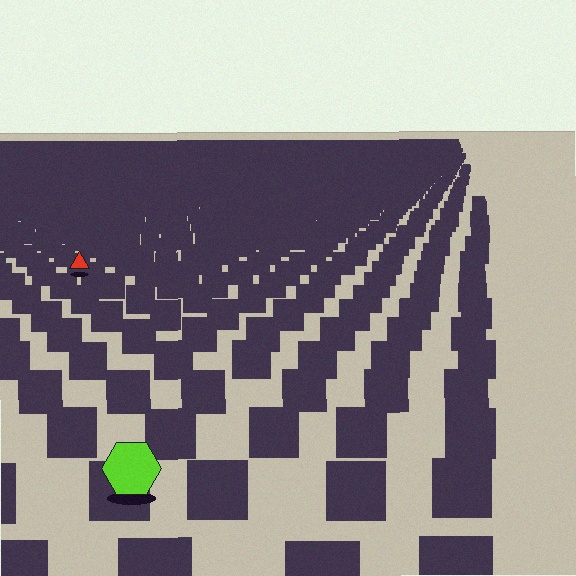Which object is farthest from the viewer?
The red triangle is farthest from the viewer. It appears smaller and the ground texture around it is denser.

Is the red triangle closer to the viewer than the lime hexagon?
No. The lime hexagon is closer — you can tell from the texture gradient: the ground texture is coarser near it.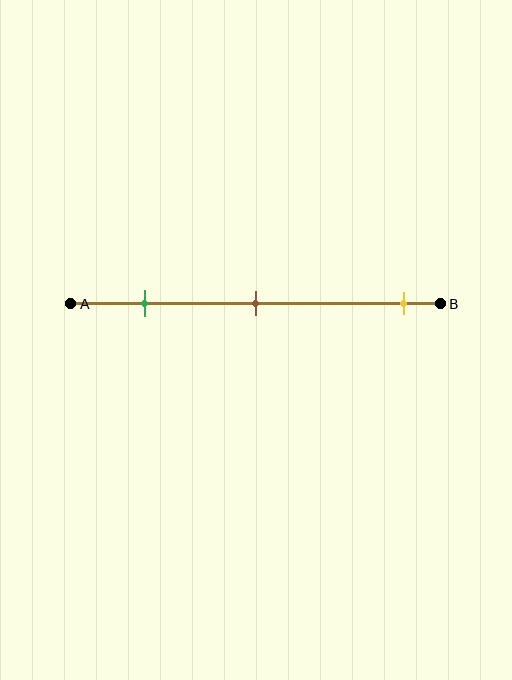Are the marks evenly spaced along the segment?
No, the marks are not evenly spaced.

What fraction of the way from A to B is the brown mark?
The brown mark is approximately 50% (0.5) of the way from A to B.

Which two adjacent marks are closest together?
The green and brown marks are the closest adjacent pair.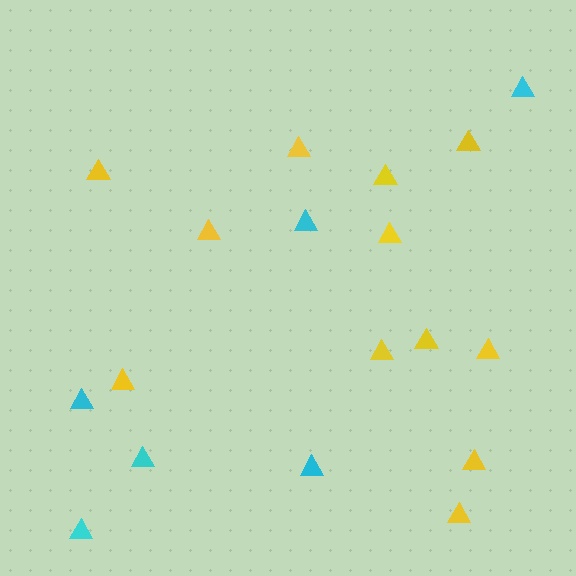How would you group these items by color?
There are 2 groups: one group of yellow triangles (12) and one group of cyan triangles (6).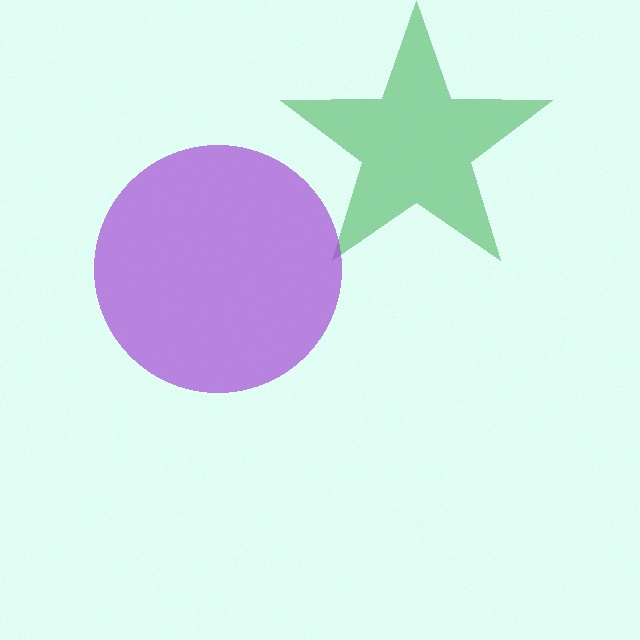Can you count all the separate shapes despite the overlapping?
Yes, there are 2 separate shapes.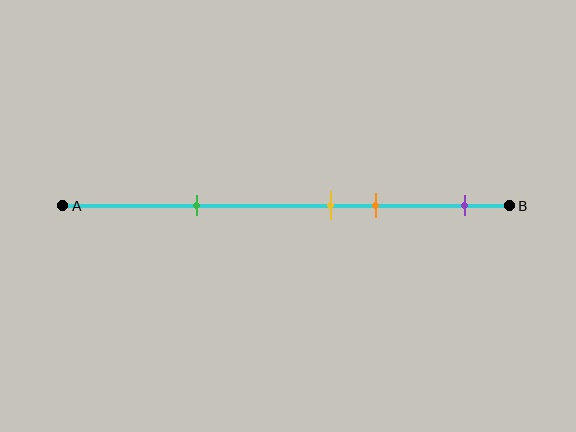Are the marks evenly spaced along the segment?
No, the marks are not evenly spaced.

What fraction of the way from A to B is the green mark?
The green mark is approximately 30% (0.3) of the way from A to B.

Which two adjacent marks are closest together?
The yellow and orange marks are the closest adjacent pair.